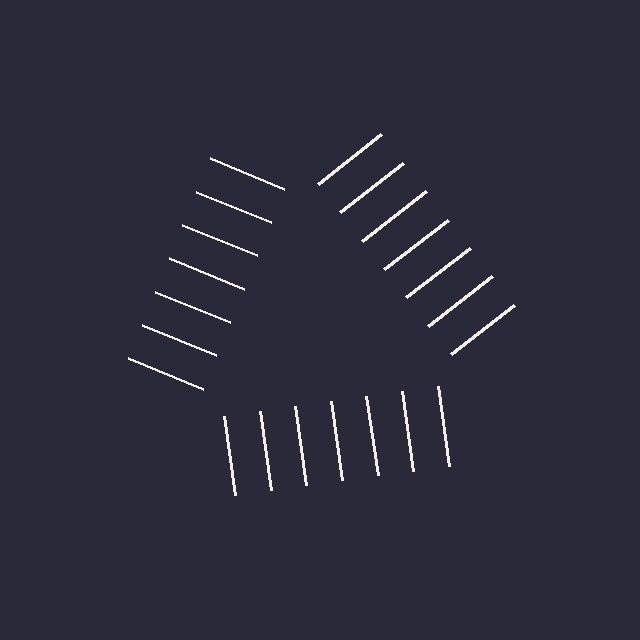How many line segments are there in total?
21 — 7 along each of the 3 edges.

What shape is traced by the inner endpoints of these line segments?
An illusory triangle — the line segments terminate on its edges but no continuous stroke is drawn.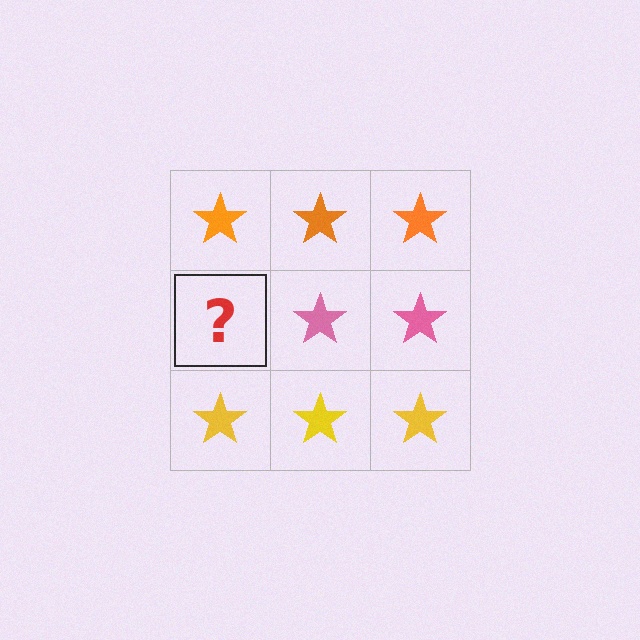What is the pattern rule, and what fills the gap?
The rule is that each row has a consistent color. The gap should be filled with a pink star.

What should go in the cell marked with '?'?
The missing cell should contain a pink star.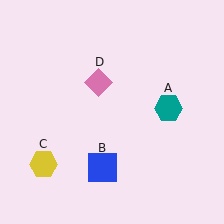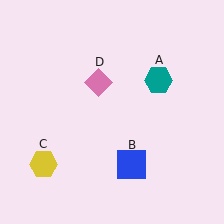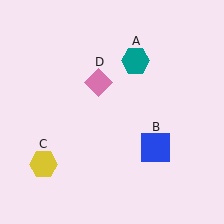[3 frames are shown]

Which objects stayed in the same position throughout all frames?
Yellow hexagon (object C) and pink diamond (object D) remained stationary.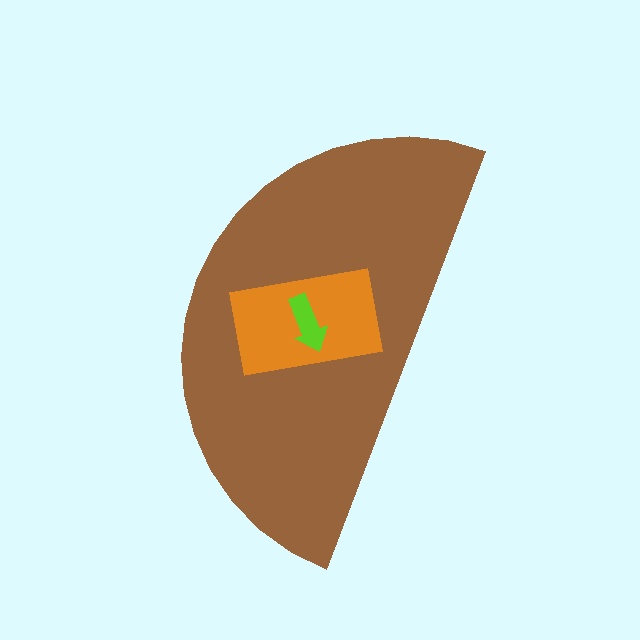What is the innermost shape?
The lime arrow.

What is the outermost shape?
The brown semicircle.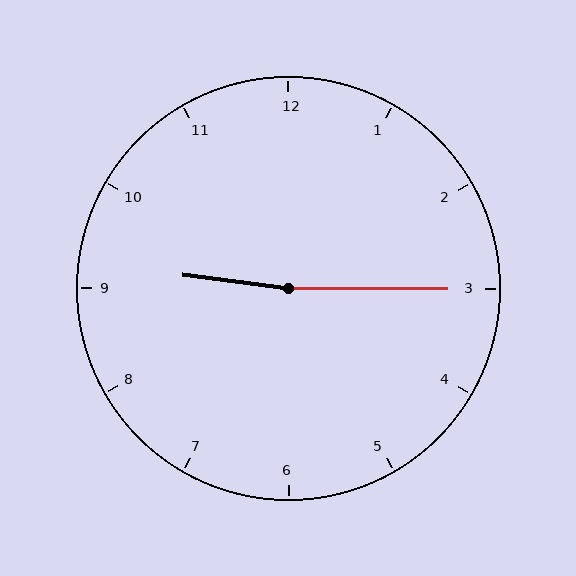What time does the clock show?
9:15.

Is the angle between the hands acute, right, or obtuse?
It is obtuse.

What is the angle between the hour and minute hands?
Approximately 172 degrees.